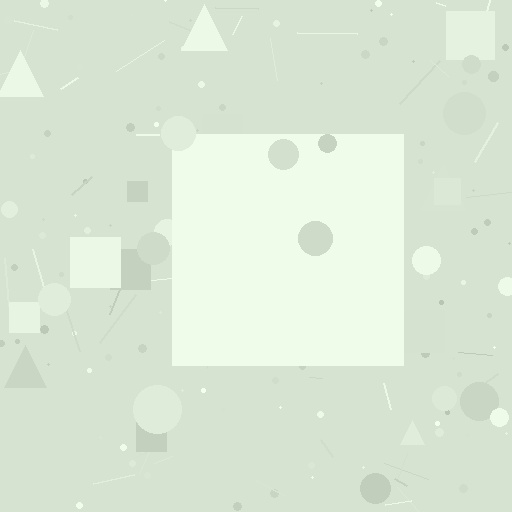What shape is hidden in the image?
A square is hidden in the image.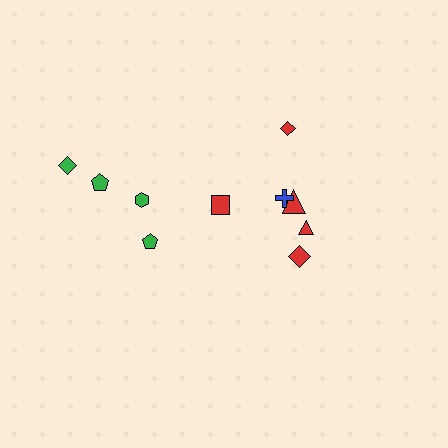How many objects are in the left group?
There are 4 objects.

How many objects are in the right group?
There are 6 objects.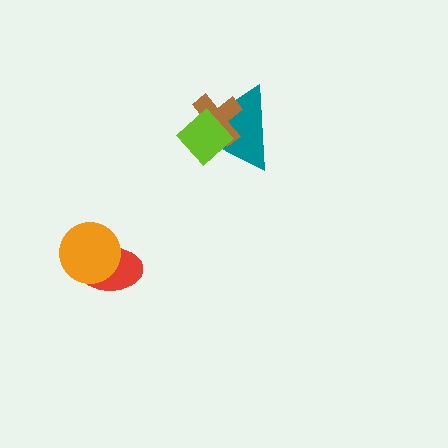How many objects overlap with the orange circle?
1 object overlaps with the orange circle.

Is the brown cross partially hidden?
Yes, it is partially covered by another shape.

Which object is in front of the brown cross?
The lime diamond is in front of the brown cross.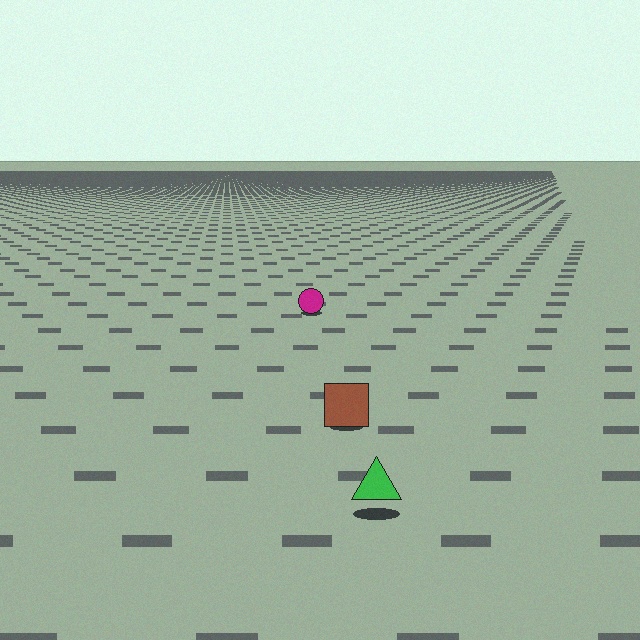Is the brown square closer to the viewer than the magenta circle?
Yes. The brown square is closer — you can tell from the texture gradient: the ground texture is coarser near it.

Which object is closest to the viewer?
The green triangle is closest. The texture marks near it are larger and more spread out.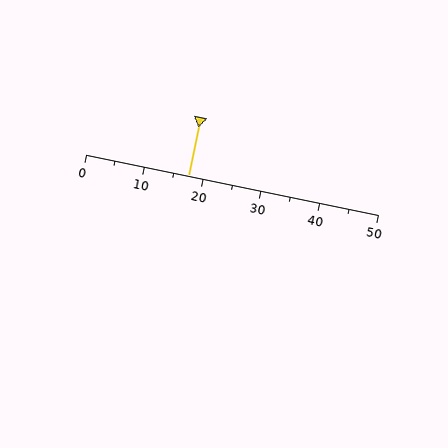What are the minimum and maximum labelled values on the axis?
The axis runs from 0 to 50.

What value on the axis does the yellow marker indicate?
The marker indicates approximately 17.5.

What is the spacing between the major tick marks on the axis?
The major ticks are spaced 10 apart.